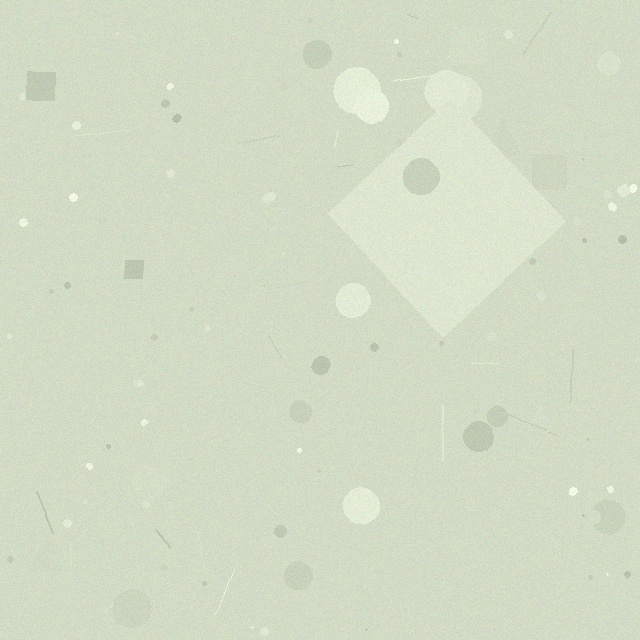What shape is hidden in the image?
A diamond is hidden in the image.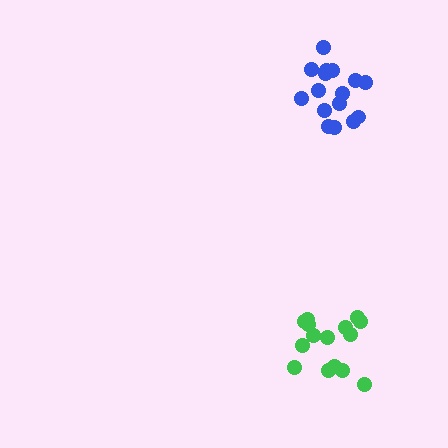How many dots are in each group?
Group 1: 15 dots, Group 2: 16 dots (31 total).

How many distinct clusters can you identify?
There are 2 distinct clusters.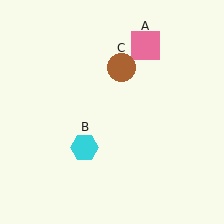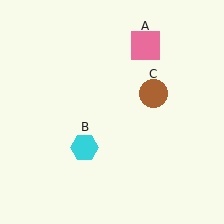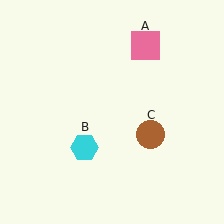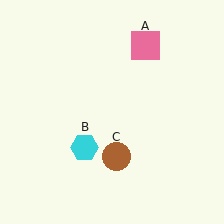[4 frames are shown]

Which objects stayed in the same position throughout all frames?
Pink square (object A) and cyan hexagon (object B) remained stationary.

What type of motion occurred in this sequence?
The brown circle (object C) rotated clockwise around the center of the scene.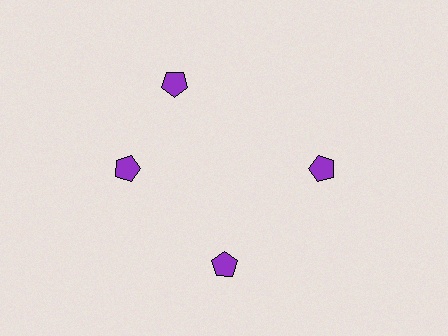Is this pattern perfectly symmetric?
No. The 4 purple pentagons are arranged in a ring, but one element near the 12 o'clock position is rotated out of alignment along the ring, breaking the 4-fold rotational symmetry.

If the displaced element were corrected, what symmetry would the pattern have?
It would have 4-fold rotational symmetry — the pattern would map onto itself every 90 degrees.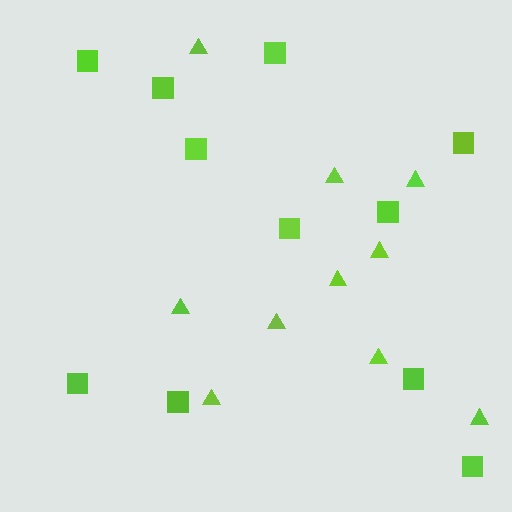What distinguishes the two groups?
There are 2 groups: one group of squares (11) and one group of triangles (10).